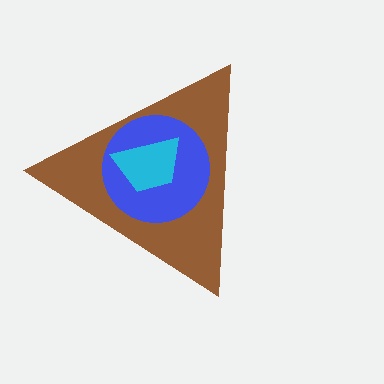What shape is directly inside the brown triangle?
The blue circle.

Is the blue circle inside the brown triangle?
Yes.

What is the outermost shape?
The brown triangle.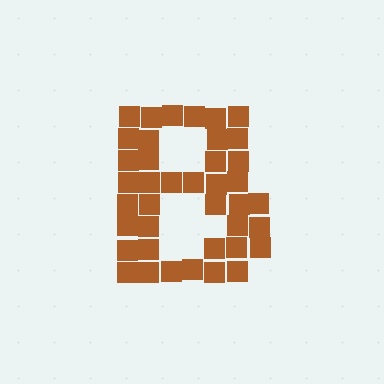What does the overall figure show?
The overall figure shows the letter B.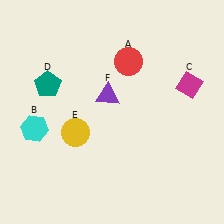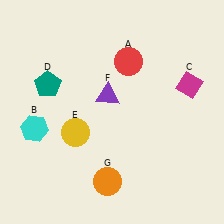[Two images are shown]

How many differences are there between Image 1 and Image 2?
There is 1 difference between the two images.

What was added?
An orange circle (G) was added in Image 2.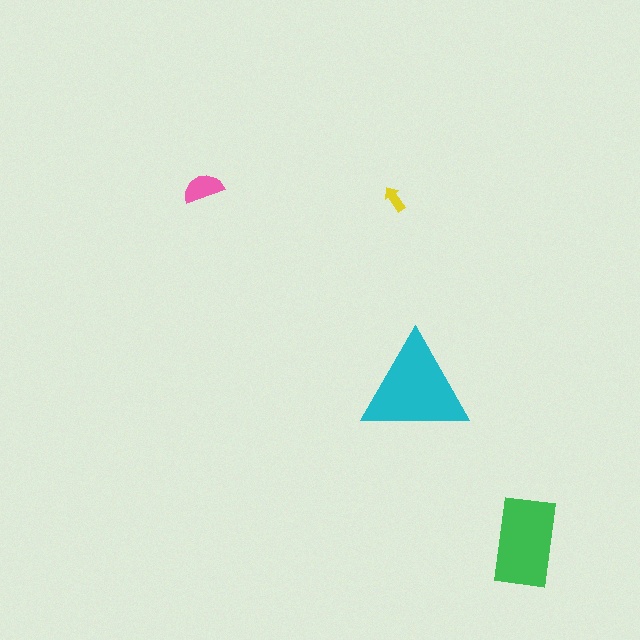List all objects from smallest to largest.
The yellow arrow, the pink semicircle, the green rectangle, the cyan triangle.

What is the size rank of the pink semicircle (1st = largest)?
3rd.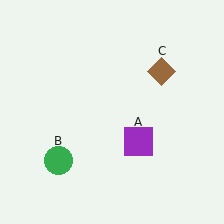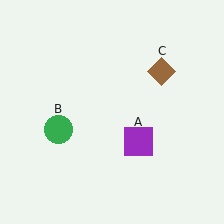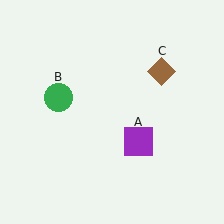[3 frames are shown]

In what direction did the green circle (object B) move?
The green circle (object B) moved up.